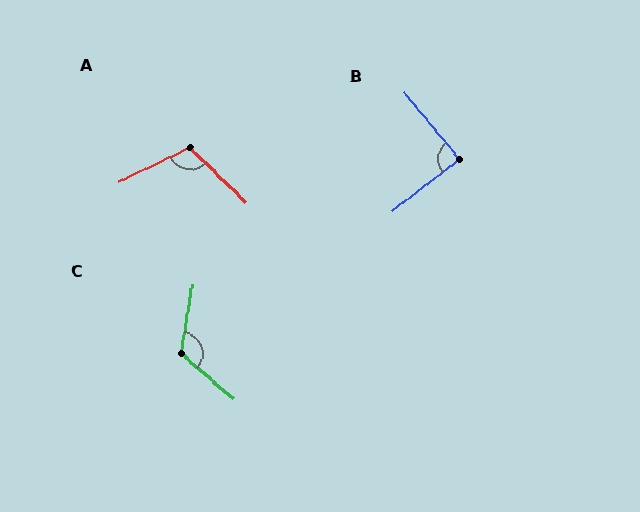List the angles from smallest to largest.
B (89°), A (109°), C (122°).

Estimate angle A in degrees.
Approximately 109 degrees.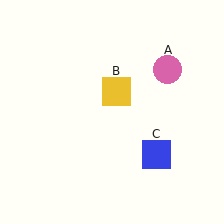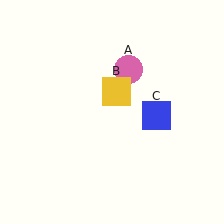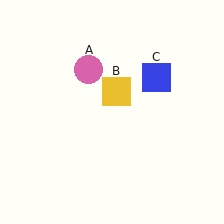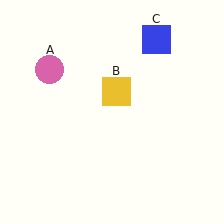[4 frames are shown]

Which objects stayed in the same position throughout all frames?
Yellow square (object B) remained stationary.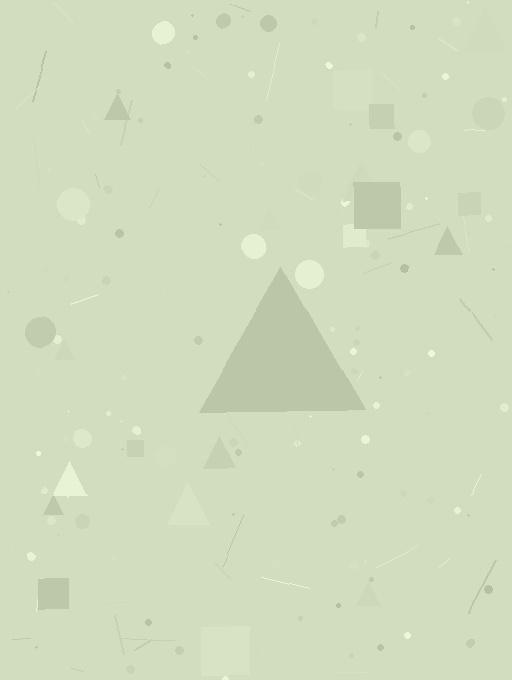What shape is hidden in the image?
A triangle is hidden in the image.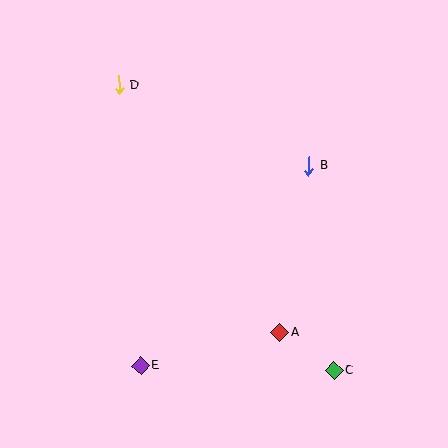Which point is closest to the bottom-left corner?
Point E is closest to the bottom-left corner.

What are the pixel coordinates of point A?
Point A is at (280, 332).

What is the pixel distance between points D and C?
The distance between D and C is 358 pixels.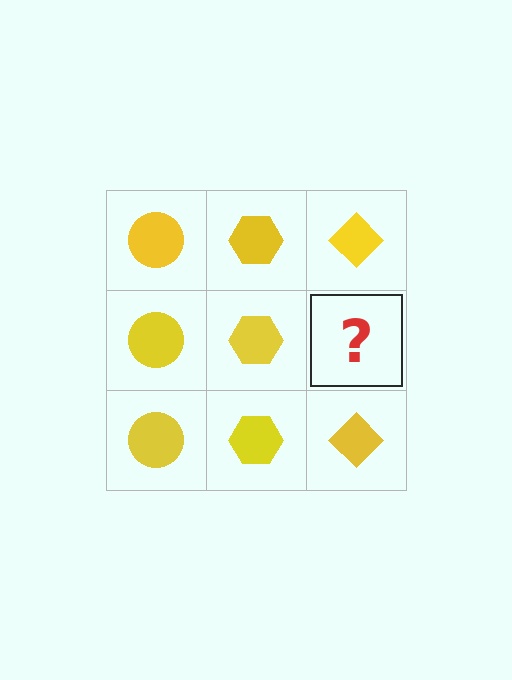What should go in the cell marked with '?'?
The missing cell should contain a yellow diamond.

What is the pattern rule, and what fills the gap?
The rule is that each column has a consistent shape. The gap should be filled with a yellow diamond.